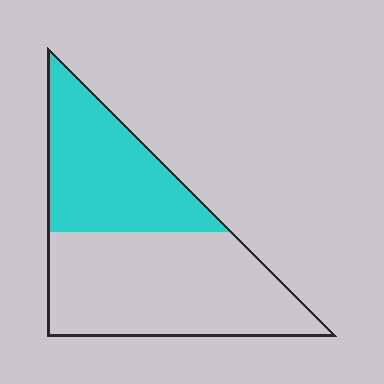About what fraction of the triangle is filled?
About two fifths (2/5).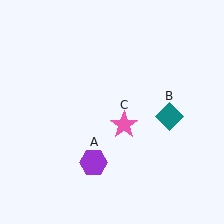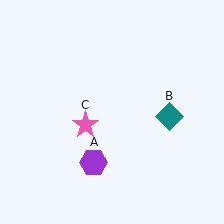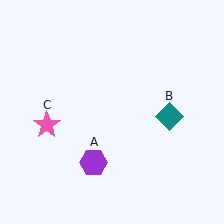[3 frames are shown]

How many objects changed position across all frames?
1 object changed position: pink star (object C).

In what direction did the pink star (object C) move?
The pink star (object C) moved left.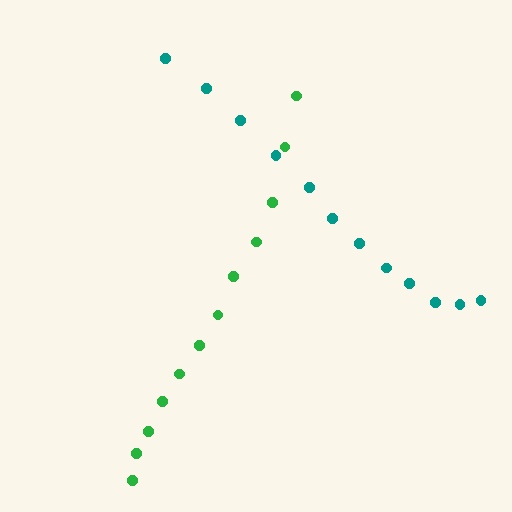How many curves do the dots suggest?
There are 2 distinct paths.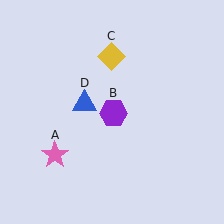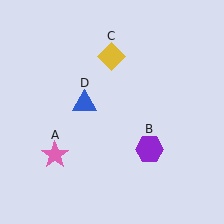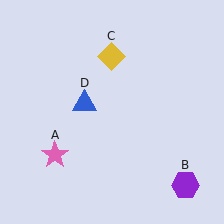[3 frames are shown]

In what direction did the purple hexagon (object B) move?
The purple hexagon (object B) moved down and to the right.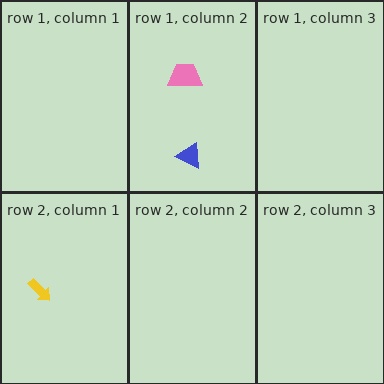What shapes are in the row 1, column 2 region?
The pink trapezoid, the blue triangle.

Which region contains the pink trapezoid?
The row 1, column 2 region.